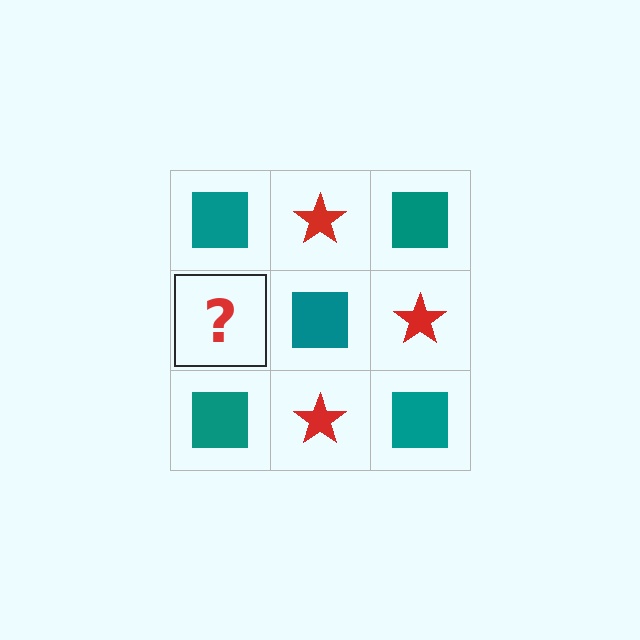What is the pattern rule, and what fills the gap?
The rule is that it alternates teal square and red star in a checkerboard pattern. The gap should be filled with a red star.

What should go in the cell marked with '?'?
The missing cell should contain a red star.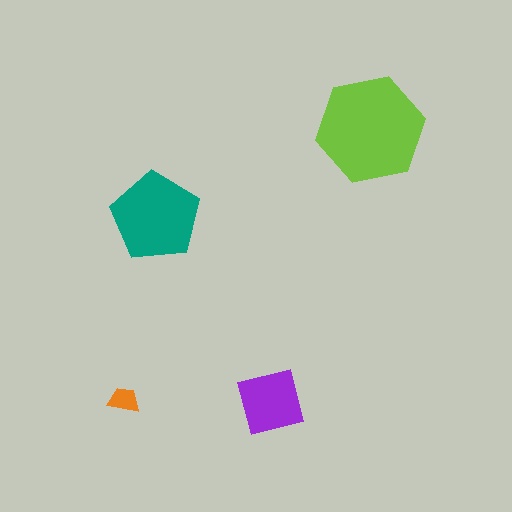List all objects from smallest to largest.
The orange trapezoid, the purple square, the teal pentagon, the lime hexagon.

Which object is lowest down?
The purple square is bottommost.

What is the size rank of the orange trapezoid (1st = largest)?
4th.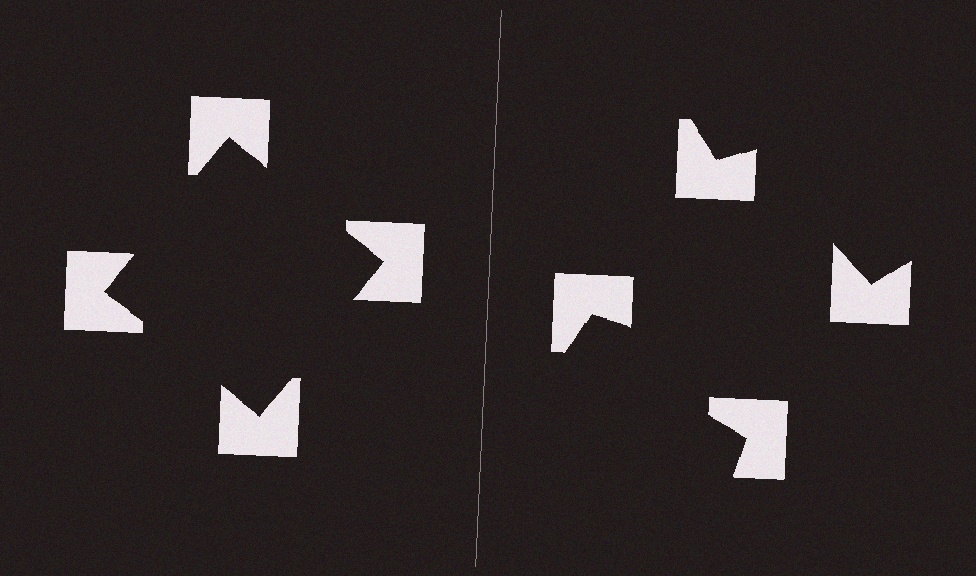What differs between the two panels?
The notched squares are positioned identically on both sides; only the wedge orientations differ. On the left they align to a square; on the right they are misaligned.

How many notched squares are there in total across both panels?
8 — 4 on each side.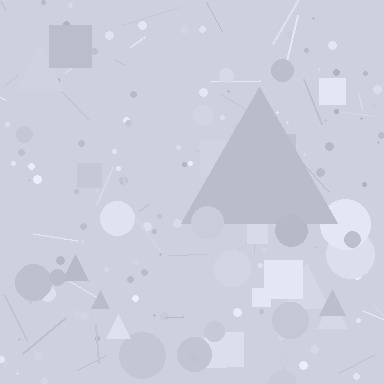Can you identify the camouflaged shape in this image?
The camouflaged shape is a triangle.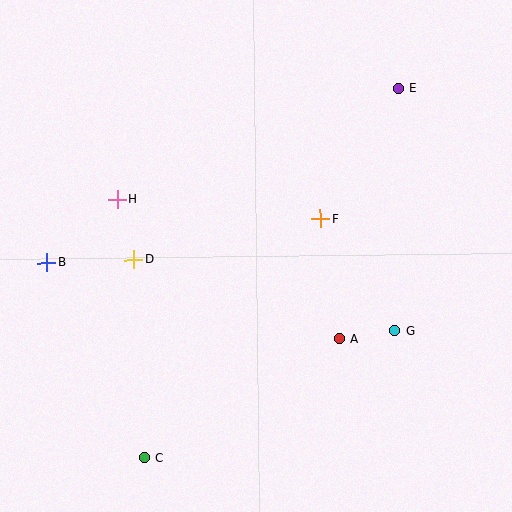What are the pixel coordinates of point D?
Point D is at (134, 259).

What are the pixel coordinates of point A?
Point A is at (339, 339).